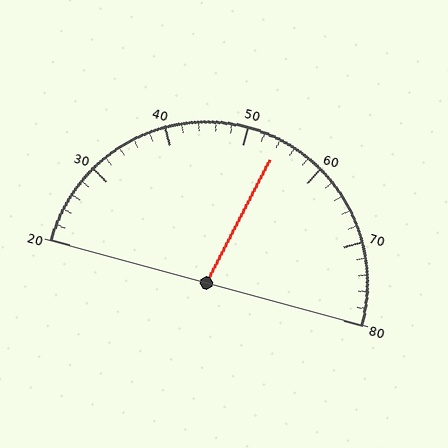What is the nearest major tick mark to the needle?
The nearest major tick mark is 50.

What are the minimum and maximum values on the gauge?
The gauge ranges from 20 to 80.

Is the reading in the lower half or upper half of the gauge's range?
The reading is in the upper half of the range (20 to 80).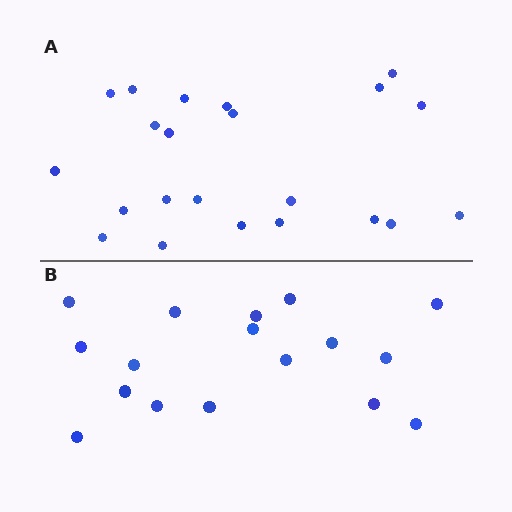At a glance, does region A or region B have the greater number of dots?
Region A (the top region) has more dots.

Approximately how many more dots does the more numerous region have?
Region A has about 5 more dots than region B.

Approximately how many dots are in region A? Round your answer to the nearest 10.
About 20 dots. (The exact count is 22, which rounds to 20.)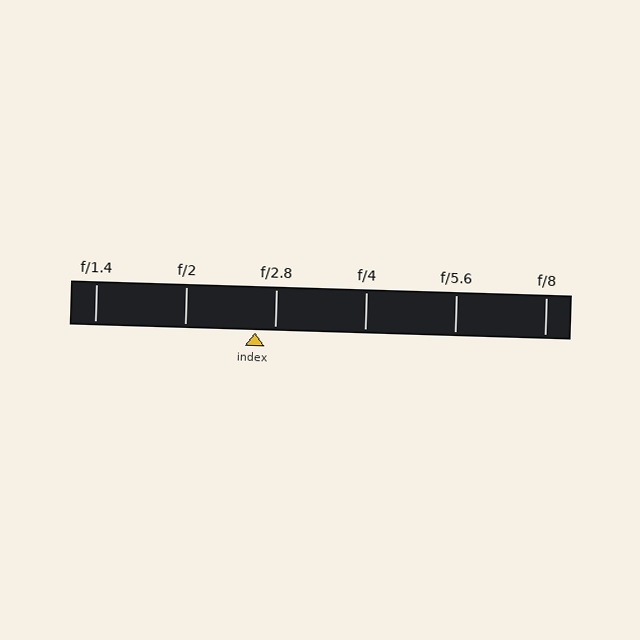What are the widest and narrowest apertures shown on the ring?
The widest aperture shown is f/1.4 and the narrowest is f/8.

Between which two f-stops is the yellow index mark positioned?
The index mark is between f/2 and f/2.8.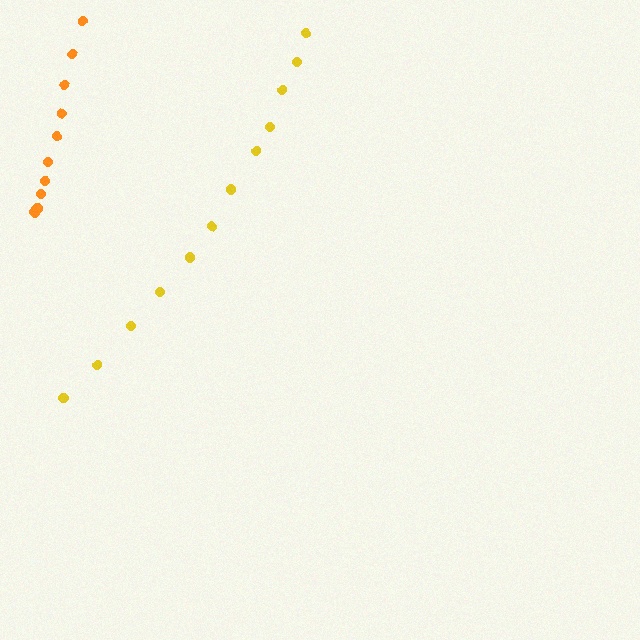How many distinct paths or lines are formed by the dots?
There are 2 distinct paths.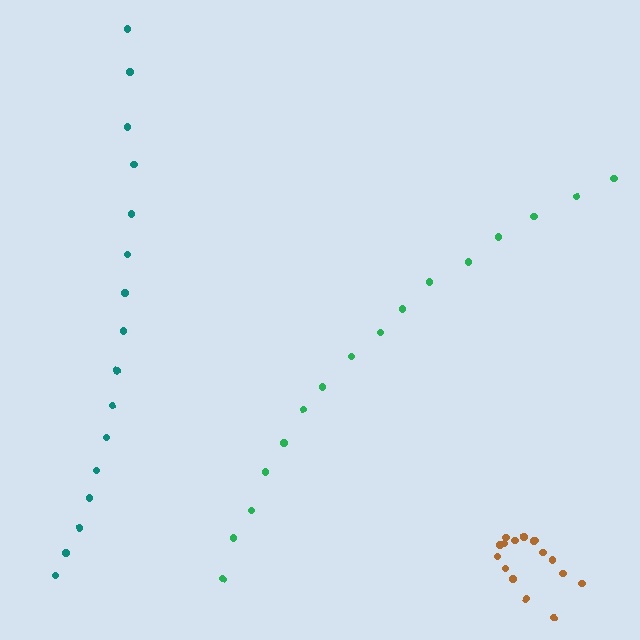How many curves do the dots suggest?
There are 3 distinct paths.